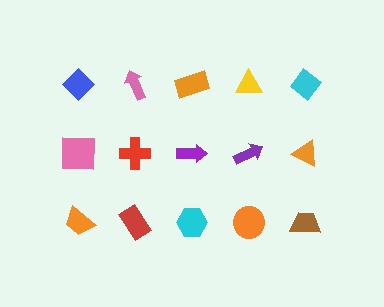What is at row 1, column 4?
A yellow triangle.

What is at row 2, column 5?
An orange triangle.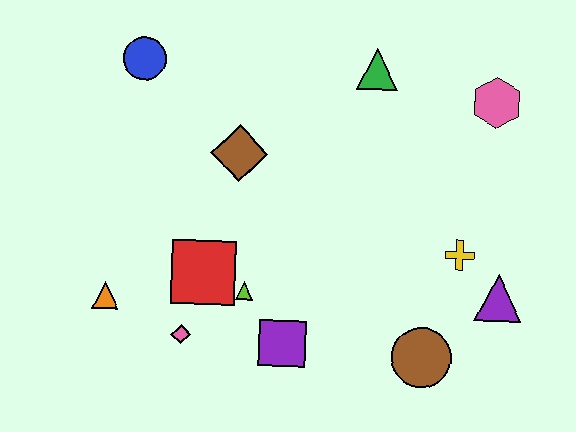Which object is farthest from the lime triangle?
The pink hexagon is farthest from the lime triangle.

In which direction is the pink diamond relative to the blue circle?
The pink diamond is below the blue circle.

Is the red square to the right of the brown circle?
No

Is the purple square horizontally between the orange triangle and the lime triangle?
No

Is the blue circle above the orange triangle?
Yes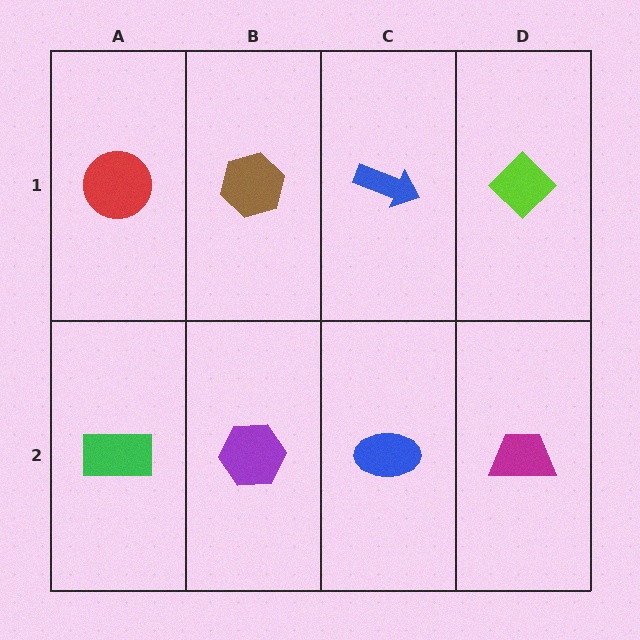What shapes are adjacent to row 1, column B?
A purple hexagon (row 2, column B), a red circle (row 1, column A), a blue arrow (row 1, column C).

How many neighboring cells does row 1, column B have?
3.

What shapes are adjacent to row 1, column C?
A blue ellipse (row 2, column C), a brown hexagon (row 1, column B), a lime diamond (row 1, column D).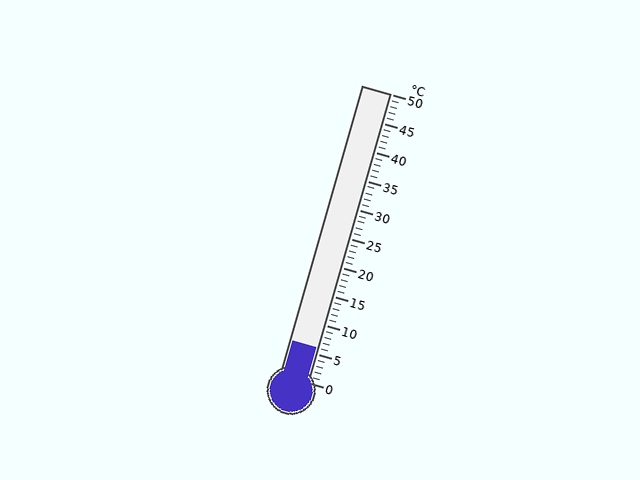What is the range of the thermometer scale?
The thermometer scale ranges from 0°C to 50°C.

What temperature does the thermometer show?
The thermometer shows approximately 6°C.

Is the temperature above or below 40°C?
The temperature is below 40°C.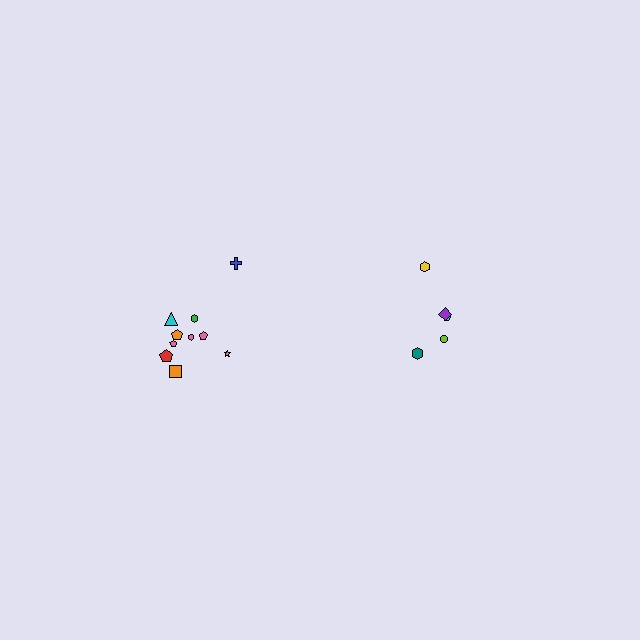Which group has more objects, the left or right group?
The left group.